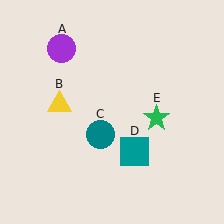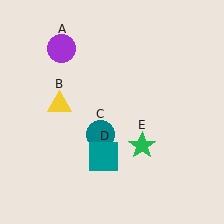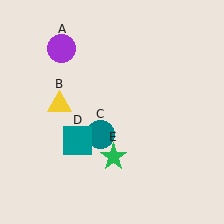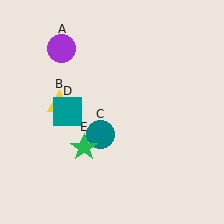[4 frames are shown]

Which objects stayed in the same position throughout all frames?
Purple circle (object A) and yellow triangle (object B) and teal circle (object C) remained stationary.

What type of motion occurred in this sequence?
The teal square (object D), green star (object E) rotated clockwise around the center of the scene.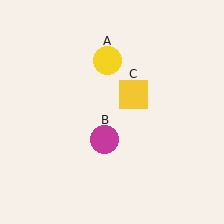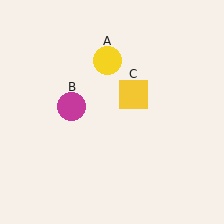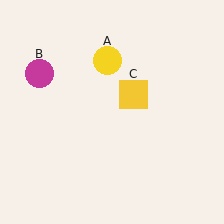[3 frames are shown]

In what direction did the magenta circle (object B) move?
The magenta circle (object B) moved up and to the left.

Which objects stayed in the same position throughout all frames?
Yellow circle (object A) and yellow square (object C) remained stationary.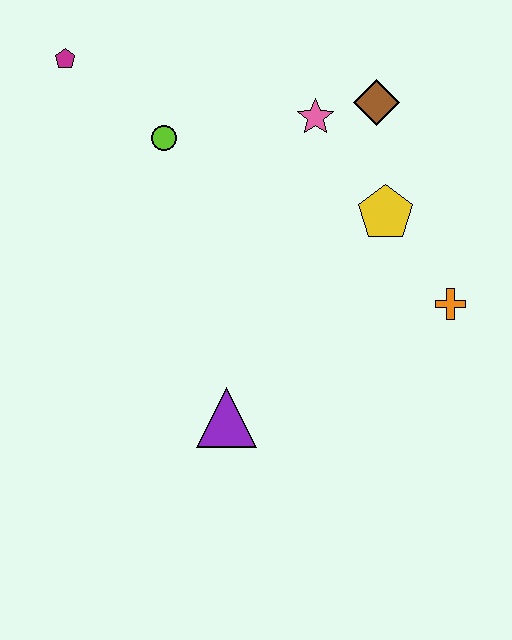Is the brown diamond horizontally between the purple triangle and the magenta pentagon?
No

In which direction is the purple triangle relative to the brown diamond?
The purple triangle is below the brown diamond.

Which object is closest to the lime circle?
The magenta pentagon is closest to the lime circle.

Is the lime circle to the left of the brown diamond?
Yes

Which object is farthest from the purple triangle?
The magenta pentagon is farthest from the purple triangle.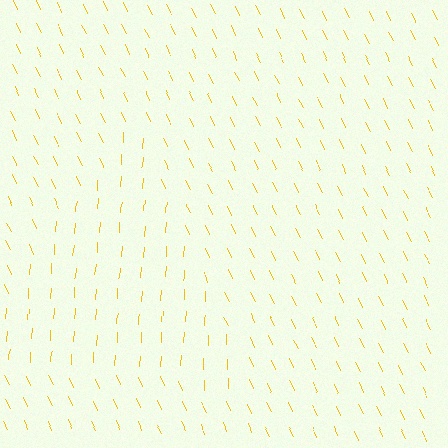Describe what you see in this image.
The image is filled with small yellow line segments. A triangle region in the image has lines oriented differently from the surrounding lines, creating a visible texture boundary.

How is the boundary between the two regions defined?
The boundary is defined purely by a change in line orientation (approximately 30 degrees difference). All lines are the same color and thickness.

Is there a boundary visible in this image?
Yes, there is a texture boundary formed by a change in line orientation.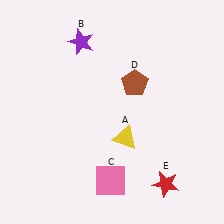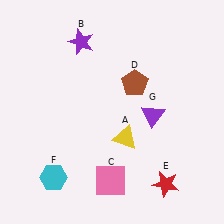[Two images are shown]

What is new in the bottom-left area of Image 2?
A cyan hexagon (F) was added in the bottom-left area of Image 2.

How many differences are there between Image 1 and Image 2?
There are 2 differences between the two images.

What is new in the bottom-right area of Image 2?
A purple triangle (G) was added in the bottom-right area of Image 2.